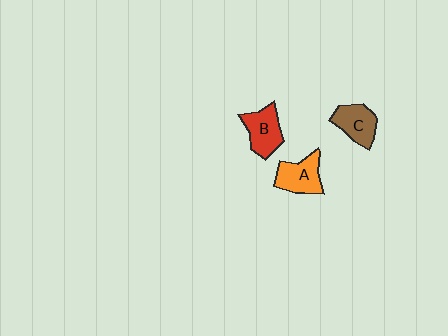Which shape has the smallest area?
Shape C (brown).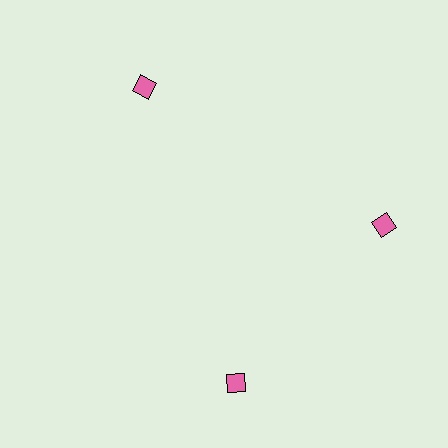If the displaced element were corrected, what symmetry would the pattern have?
It would have 3-fold rotational symmetry — the pattern would map onto itself every 120 degrees.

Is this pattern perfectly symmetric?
No. The 3 pink diamonds are arranged in a ring, but one element near the 7 o'clock position is rotated out of alignment along the ring, breaking the 3-fold rotational symmetry.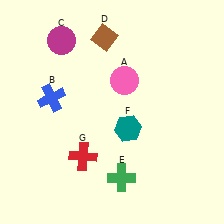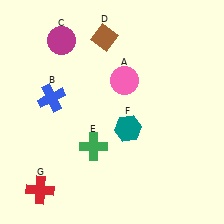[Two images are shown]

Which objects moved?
The objects that moved are: the green cross (E), the red cross (G).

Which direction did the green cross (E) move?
The green cross (E) moved up.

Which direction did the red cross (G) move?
The red cross (G) moved left.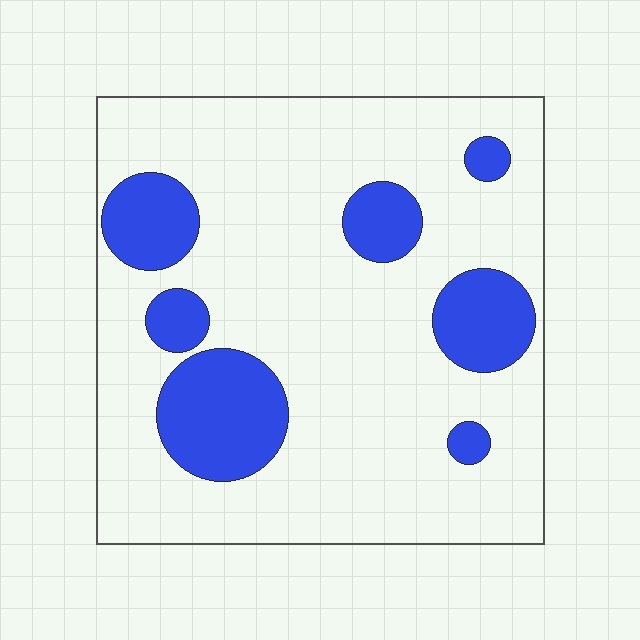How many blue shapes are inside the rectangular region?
7.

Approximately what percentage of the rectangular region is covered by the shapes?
Approximately 20%.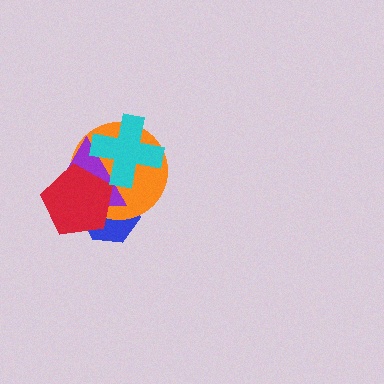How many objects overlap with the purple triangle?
4 objects overlap with the purple triangle.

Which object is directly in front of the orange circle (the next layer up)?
The purple triangle is directly in front of the orange circle.